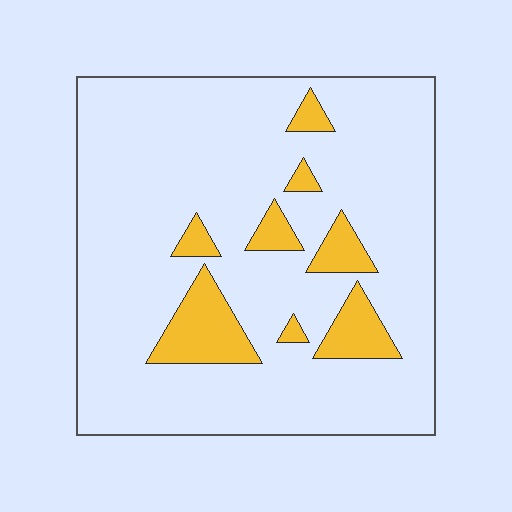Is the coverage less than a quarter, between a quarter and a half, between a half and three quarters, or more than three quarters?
Less than a quarter.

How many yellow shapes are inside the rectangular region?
8.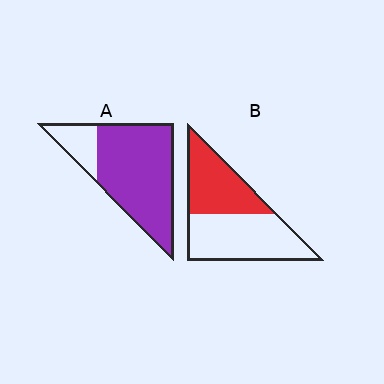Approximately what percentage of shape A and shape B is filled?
A is approximately 80% and B is approximately 45%.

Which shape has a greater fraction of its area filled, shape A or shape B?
Shape A.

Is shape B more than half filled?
No.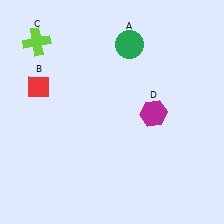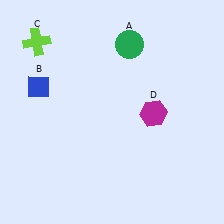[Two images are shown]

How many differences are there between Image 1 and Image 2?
There is 1 difference between the two images.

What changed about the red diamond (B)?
In Image 1, B is red. In Image 2, it changed to blue.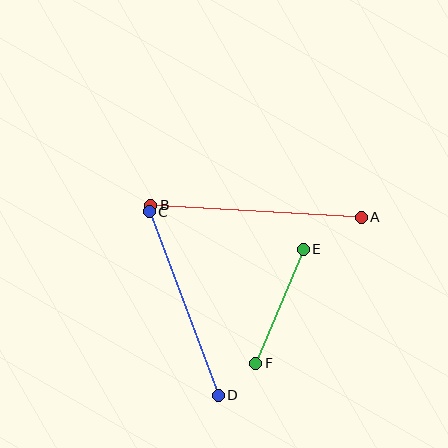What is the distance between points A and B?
The distance is approximately 211 pixels.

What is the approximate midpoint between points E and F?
The midpoint is at approximately (279, 306) pixels.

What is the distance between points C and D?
The distance is approximately 196 pixels.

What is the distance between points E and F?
The distance is approximately 123 pixels.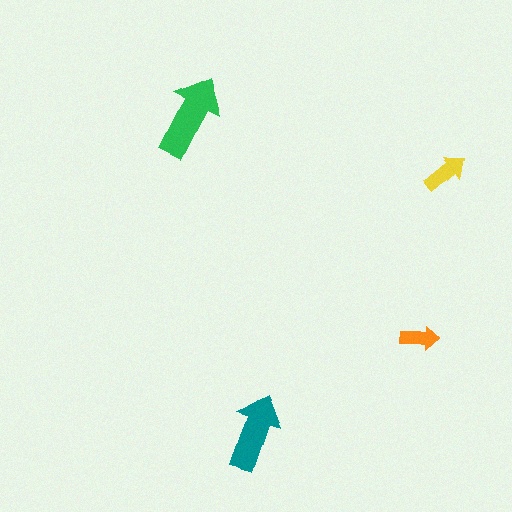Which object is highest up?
The green arrow is topmost.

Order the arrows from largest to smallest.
the green one, the teal one, the yellow one, the orange one.